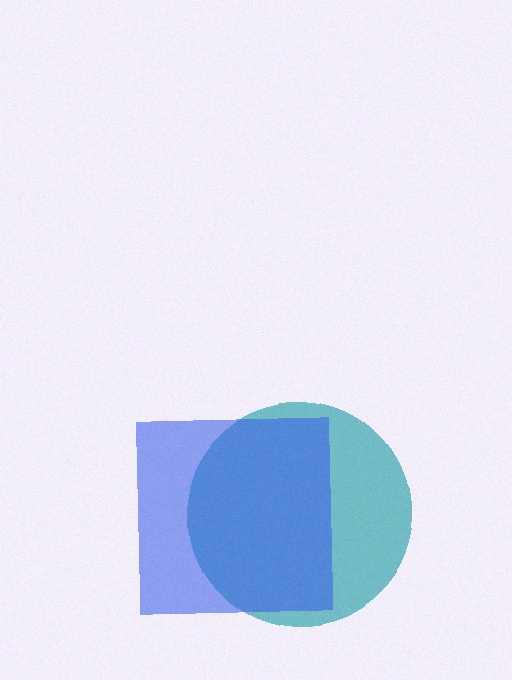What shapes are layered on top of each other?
The layered shapes are: a teal circle, a blue square.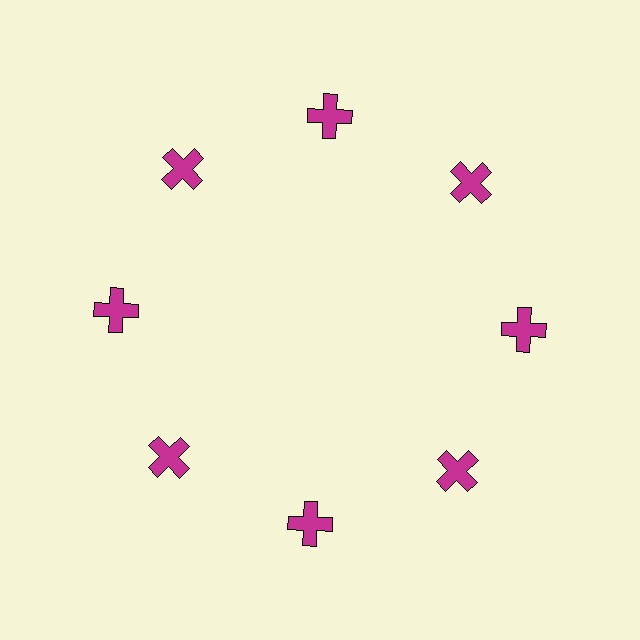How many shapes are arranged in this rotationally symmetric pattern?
There are 8 shapes, arranged in 8 groups of 1.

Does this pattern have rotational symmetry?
Yes, this pattern has 8-fold rotational symmetry. It looks the same after rotating 45 degrees around the center.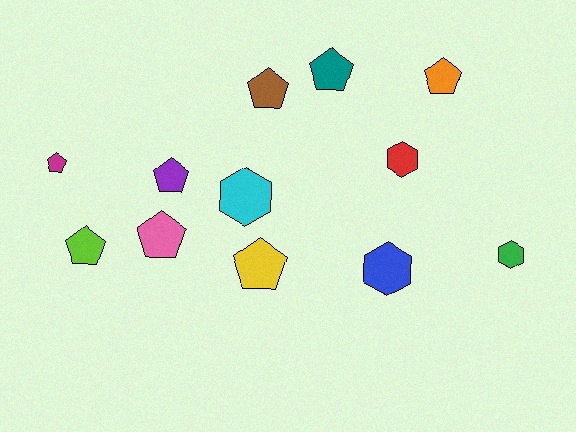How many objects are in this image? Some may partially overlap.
There are 12 objects.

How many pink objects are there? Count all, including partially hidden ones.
There is 1 pink object.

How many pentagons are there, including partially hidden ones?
There are 8 pentagons.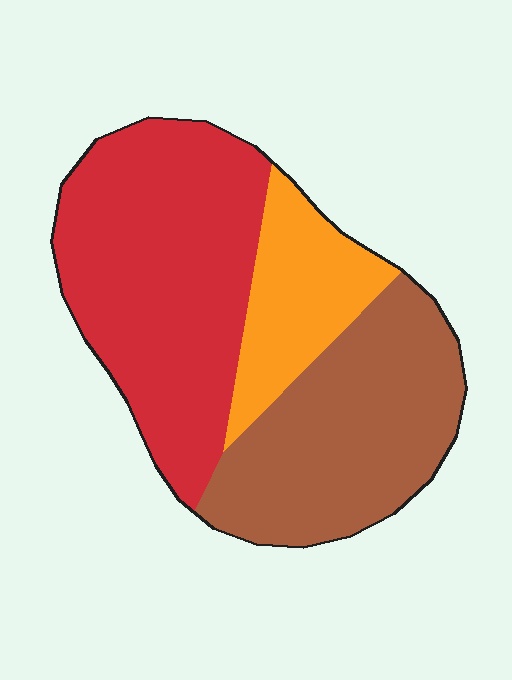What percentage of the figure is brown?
Brown takes up between a third and a half of the figure.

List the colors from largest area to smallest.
From largest to smallest: red, brown, orange.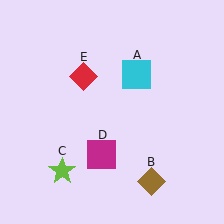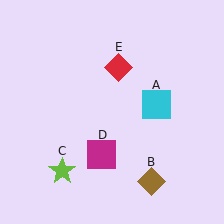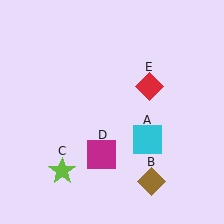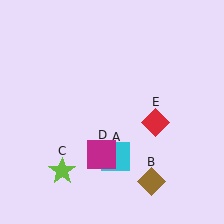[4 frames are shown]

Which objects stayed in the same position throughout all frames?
Brown diamond (object B) and lime star (object C) and magenta square (object D) remained stationary.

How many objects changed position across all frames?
2 objects changed position: cyan square (object A), red diamond (object E).